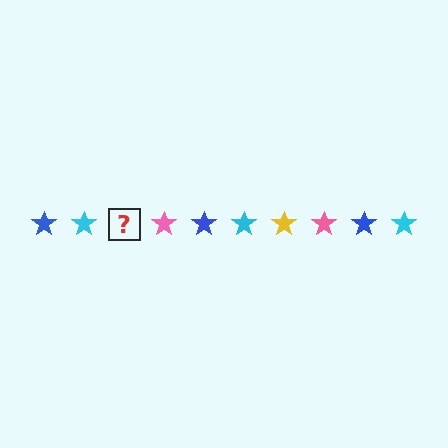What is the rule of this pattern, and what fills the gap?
The rule is that the pattern cycles through blue, cyan, yellow, pink stars. The gap should be filled with a yellow star.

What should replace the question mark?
The question mark should be replaced with a yellow star.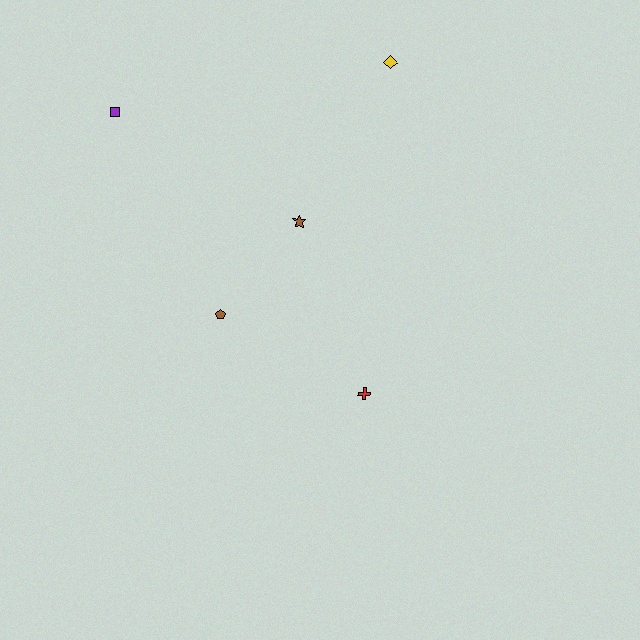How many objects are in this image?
There are 5 objects.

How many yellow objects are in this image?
There is 1 yellow object.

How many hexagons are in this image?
There are no hexagons.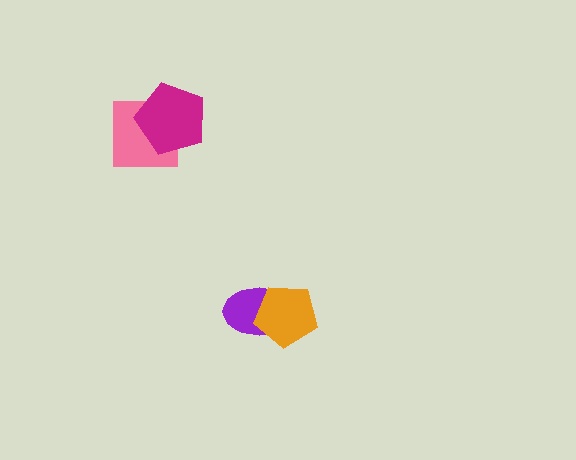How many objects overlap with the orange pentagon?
1 object overlaps with the orange pentagon.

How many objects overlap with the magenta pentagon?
1 object overlaps with the magenta pentagon.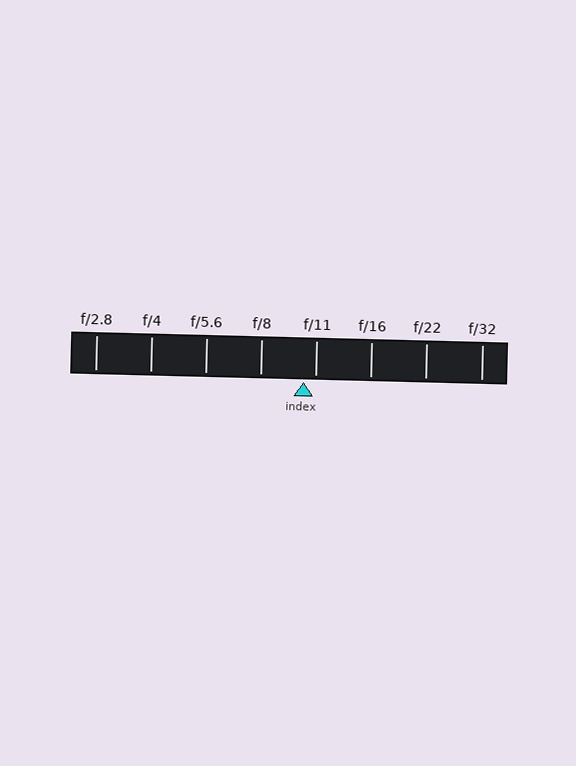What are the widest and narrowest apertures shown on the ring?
The widest aperture shown is f/2.8 and the narrowest is f/32.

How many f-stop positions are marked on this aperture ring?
There are 8 f-stop positions marked.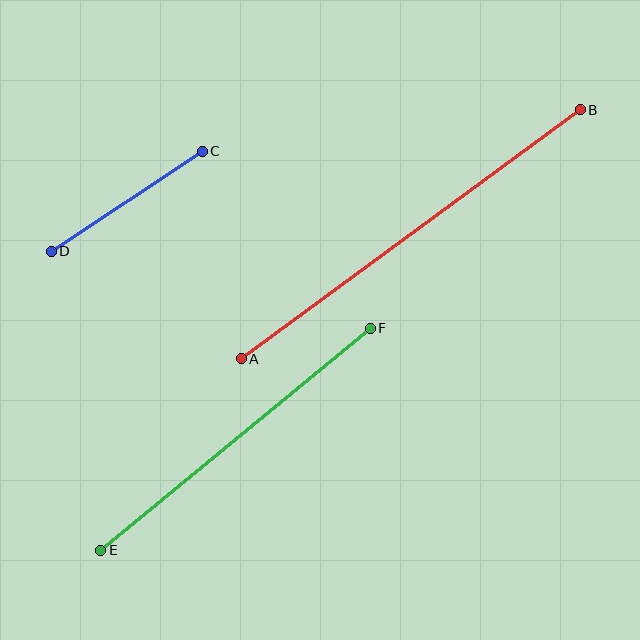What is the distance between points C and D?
The distance is approximately 181 pixels.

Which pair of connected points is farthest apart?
Points A and B are farthest apart.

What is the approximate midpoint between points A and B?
The midpoint is at approximately (411, 234) pixels.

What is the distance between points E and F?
The distance is approximately 349 pixels.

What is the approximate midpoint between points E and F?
The midpoint is at approximately (236, 439) pixels.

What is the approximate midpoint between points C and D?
The midpoint is at approximately (127, 201) pixels.